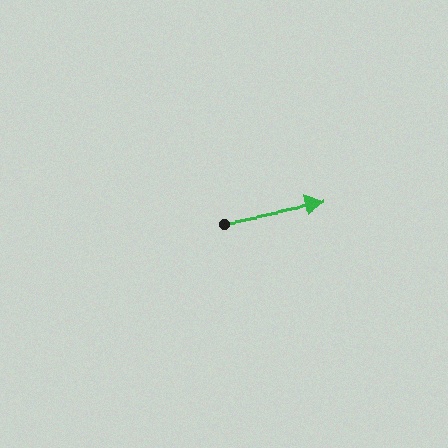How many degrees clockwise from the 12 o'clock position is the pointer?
Approximately 80 degrees.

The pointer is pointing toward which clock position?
Roughly 3 o'clock.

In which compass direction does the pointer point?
East.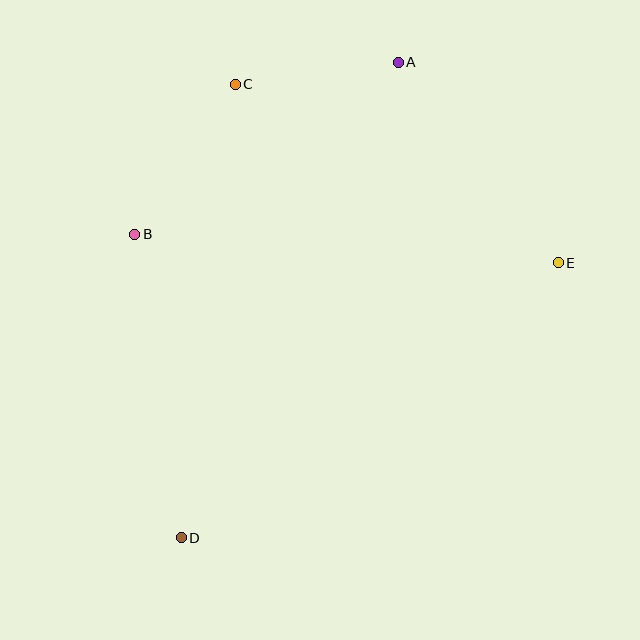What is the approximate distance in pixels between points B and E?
The distance between B and E is approximately 425 pixels.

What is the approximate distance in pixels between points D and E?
The distance between D and E is approximately 467 pixels.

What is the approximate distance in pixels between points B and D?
The distance between B and D is approximately 307 pixels.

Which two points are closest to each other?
Points A and C are closest to each other.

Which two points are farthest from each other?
Points A and D are farthest from each other.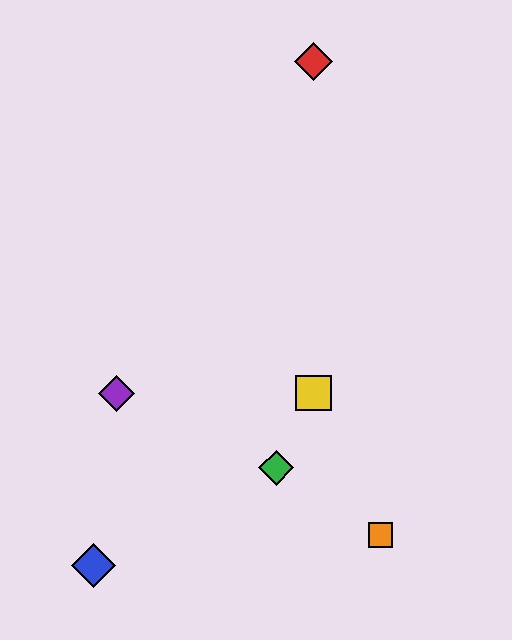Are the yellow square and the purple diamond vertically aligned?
No, the yellow square is at x≈313 and the purple diamond is at x≈117.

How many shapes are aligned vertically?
2 shapes (the red diamond, the yellow square) are aligned vertically.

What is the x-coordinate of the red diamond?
The red diamond is at x≈313.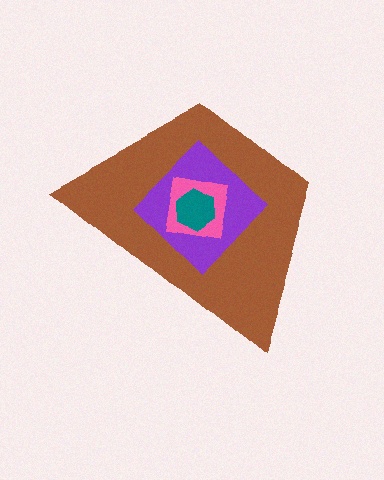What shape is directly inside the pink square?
The teal hexagon.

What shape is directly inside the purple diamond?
The pink square.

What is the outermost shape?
The brown trapezoid.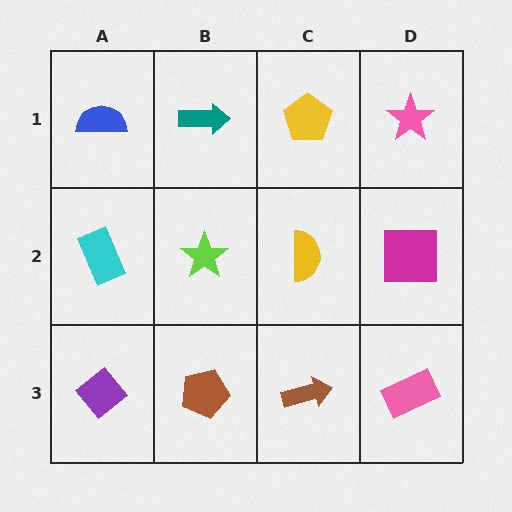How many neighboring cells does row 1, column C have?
3.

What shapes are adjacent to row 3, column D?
A magenta square (row 2, column D), a brown arrow (row 3, column C).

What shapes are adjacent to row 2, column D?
A pink star (row 1, column D), a pink rectangle (row 3, column D), a yellow semicircle (row 2, column C).